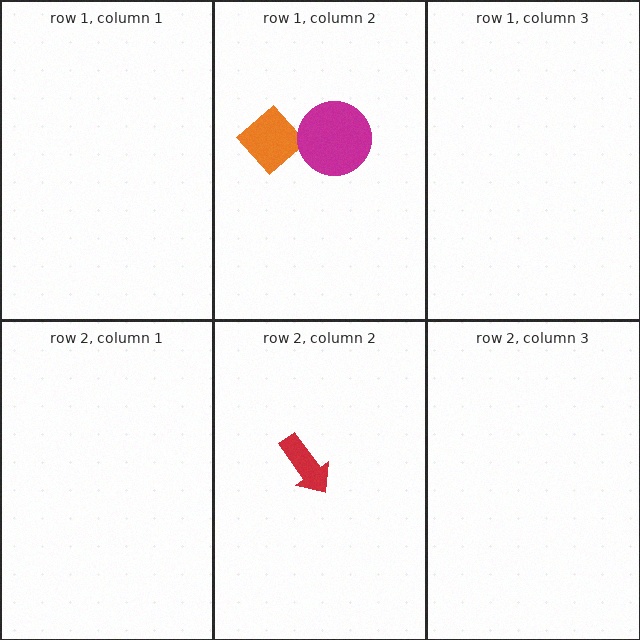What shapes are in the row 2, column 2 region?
The red arrow.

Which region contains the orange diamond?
The row 1, column 2 region.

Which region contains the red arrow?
The row 2, column 2 region.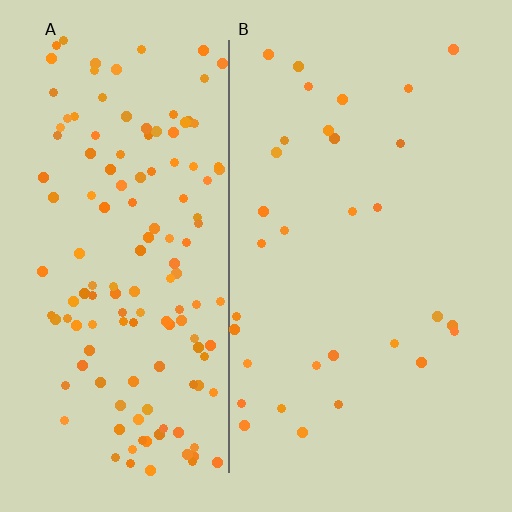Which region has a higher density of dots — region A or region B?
A (the left).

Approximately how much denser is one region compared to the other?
Approximately 4.6× — region A over region B.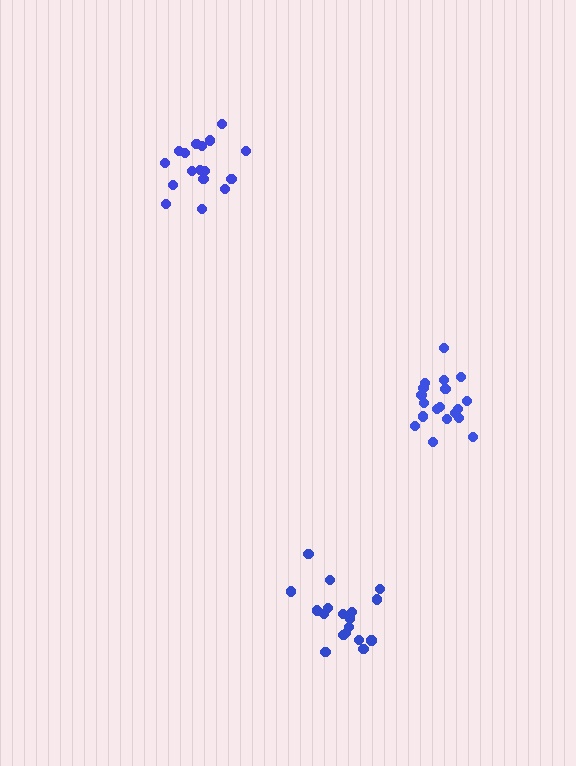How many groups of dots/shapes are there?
There are 3 groups.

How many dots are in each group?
Group 1: 19 dots, Group 2: 18 dots, Group 3: 17 dots (54 total).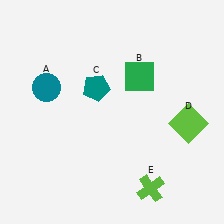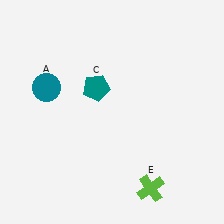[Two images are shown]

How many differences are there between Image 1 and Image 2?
There are 2 differences between the two images.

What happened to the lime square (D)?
The lime square (D) was removed in Image 2. It was in the bottom-right area of Image 1.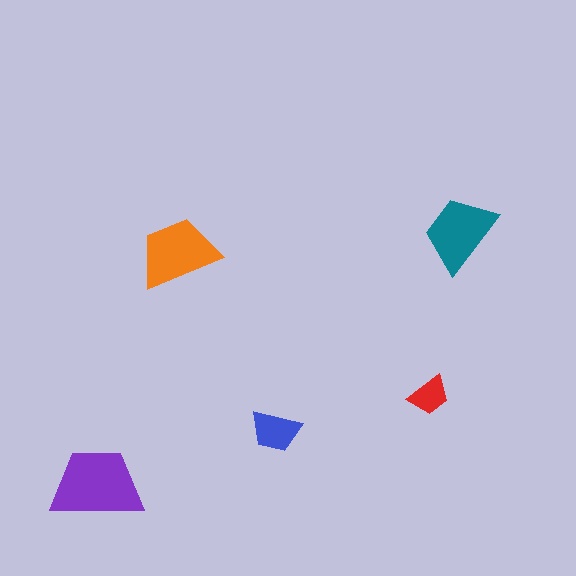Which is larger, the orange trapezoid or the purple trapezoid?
The purple one.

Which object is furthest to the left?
The purple trapezoid is leftmost.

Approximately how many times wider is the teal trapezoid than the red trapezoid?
About 2 times wider.